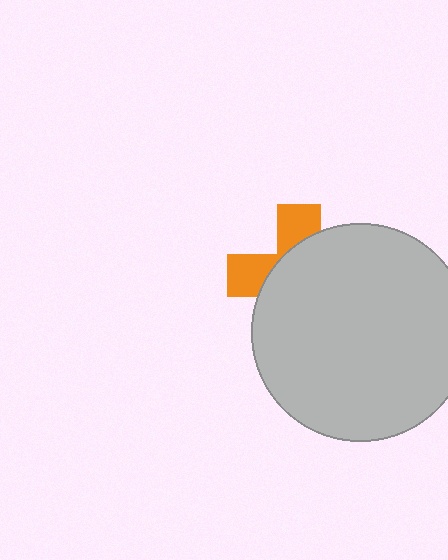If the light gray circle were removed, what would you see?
You would see the complete orange cross.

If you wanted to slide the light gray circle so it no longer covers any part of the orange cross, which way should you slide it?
Slide it toward the lower-right — that is the most direct way to separate the two shapes.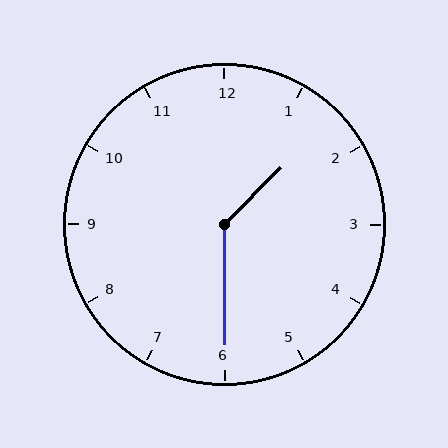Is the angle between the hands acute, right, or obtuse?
It is obtuse.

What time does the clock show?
1:30.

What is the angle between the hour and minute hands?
Approximately 135 degrees.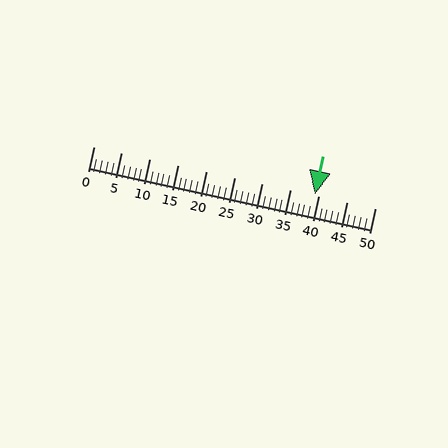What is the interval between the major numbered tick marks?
The major tick marks are spaced 5 units apart.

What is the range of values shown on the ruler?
The ruler shows values from 0 to 50.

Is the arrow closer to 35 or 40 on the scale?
The arrow is closer to 40.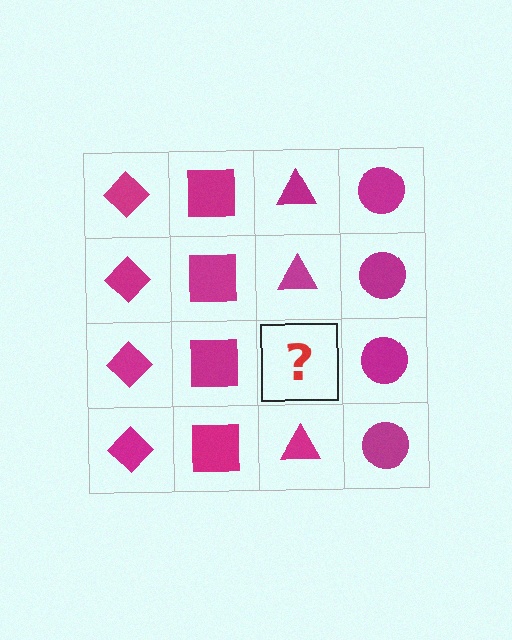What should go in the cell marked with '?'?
The missing cell should contain a magenta triangle.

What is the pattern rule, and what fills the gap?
The rule is that each column has a consistent shape. The gap should be filled with a magenta triangle.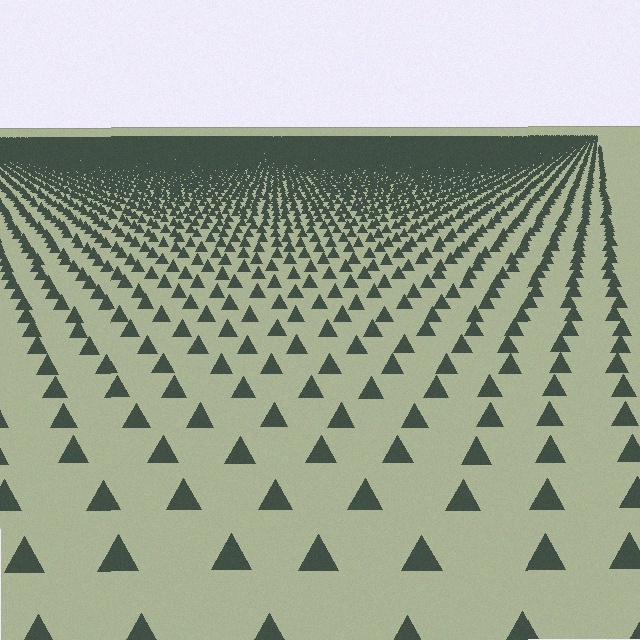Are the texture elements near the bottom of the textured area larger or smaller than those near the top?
Larger. Near the bottom, elements are closer to the viewer and appear at a bigger on-screen size.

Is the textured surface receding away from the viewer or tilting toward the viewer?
The surface is receding away from the viewer. Texture elements get smaller and denser toward the top.